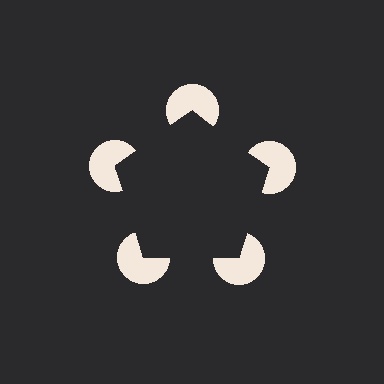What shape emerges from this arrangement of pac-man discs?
An illusory pentagon — its edges are inferred from the aligned wedge cuts in the pac-man discs, not physically drawn.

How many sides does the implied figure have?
5 sides.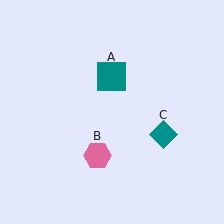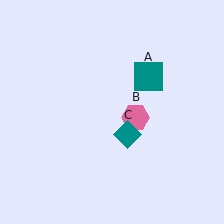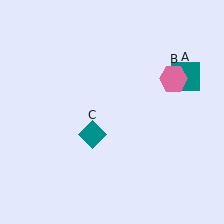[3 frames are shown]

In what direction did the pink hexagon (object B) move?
The pink hexagon (object B) moved up and to the right.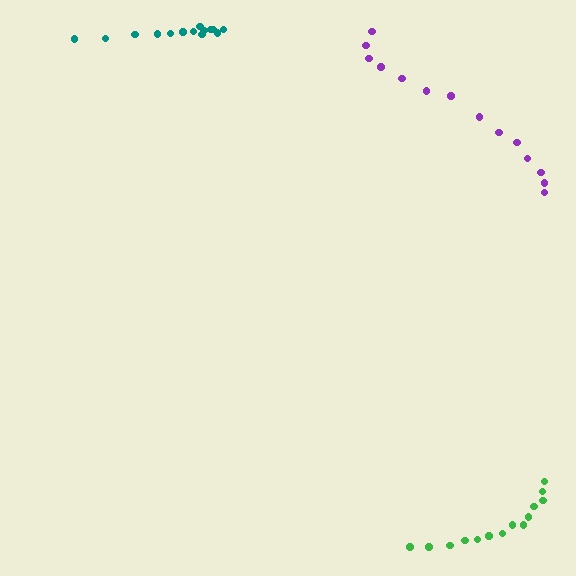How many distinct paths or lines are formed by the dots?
There are 3 distinct paths.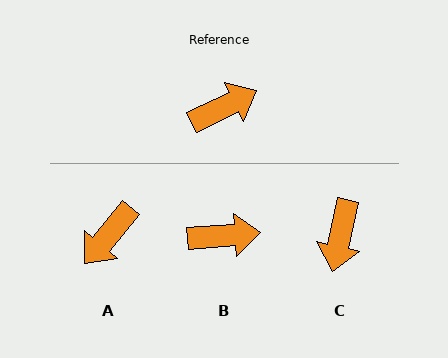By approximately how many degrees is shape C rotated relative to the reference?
Approximately 128 degrees clockwise.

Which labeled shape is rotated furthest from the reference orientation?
A, about 156 degrees away.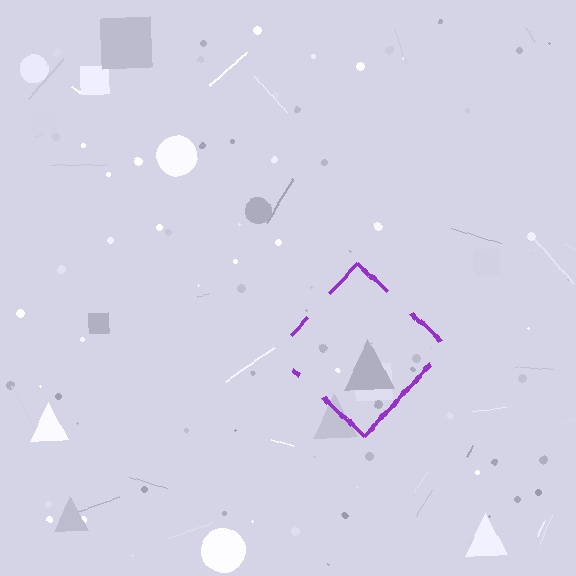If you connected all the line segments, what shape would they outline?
They would outline a diamond.